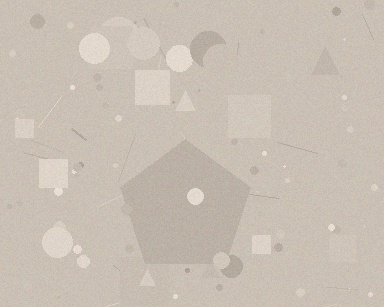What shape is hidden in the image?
A pentagon is hidden in the image.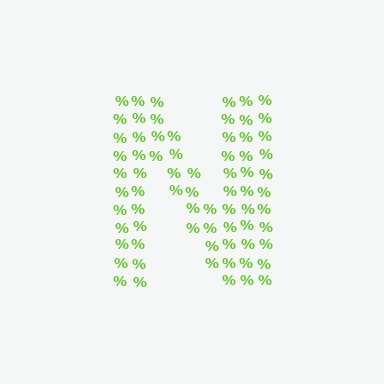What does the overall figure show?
The overall figure shows the letter N.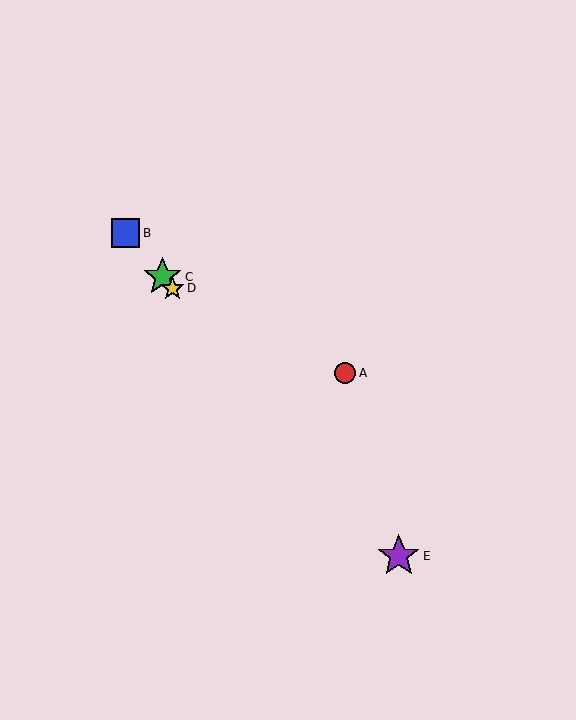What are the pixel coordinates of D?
Object D is at (172, 288).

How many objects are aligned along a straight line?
4 objects (B, C, D, E) are aligned along a straight line.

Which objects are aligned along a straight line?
Objects B, C, D, E are aligned along a straight line.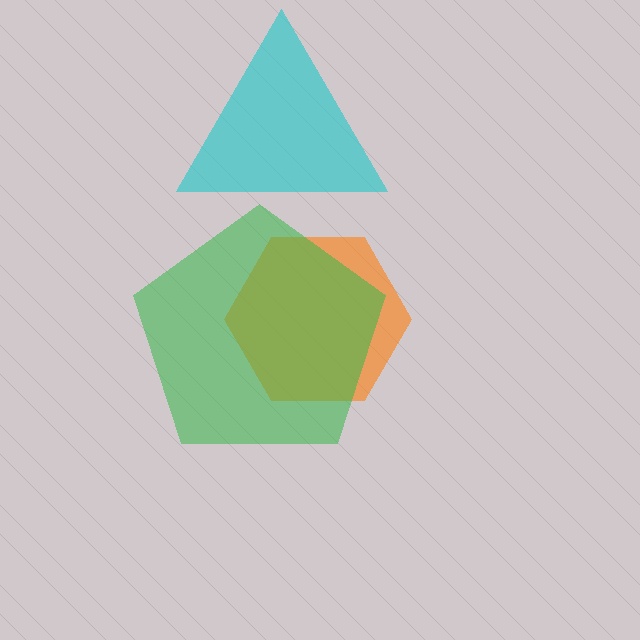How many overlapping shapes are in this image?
There are 3 overlapping shapes in the image.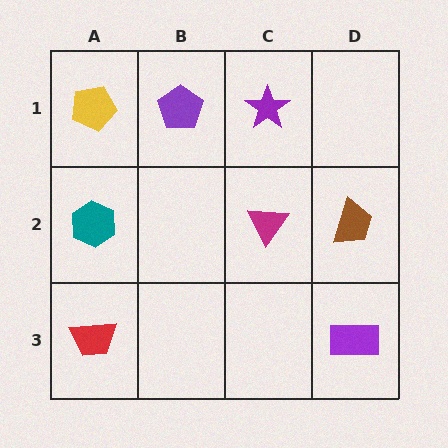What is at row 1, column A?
A yellow pentagon.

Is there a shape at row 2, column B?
No, that cell is empty.